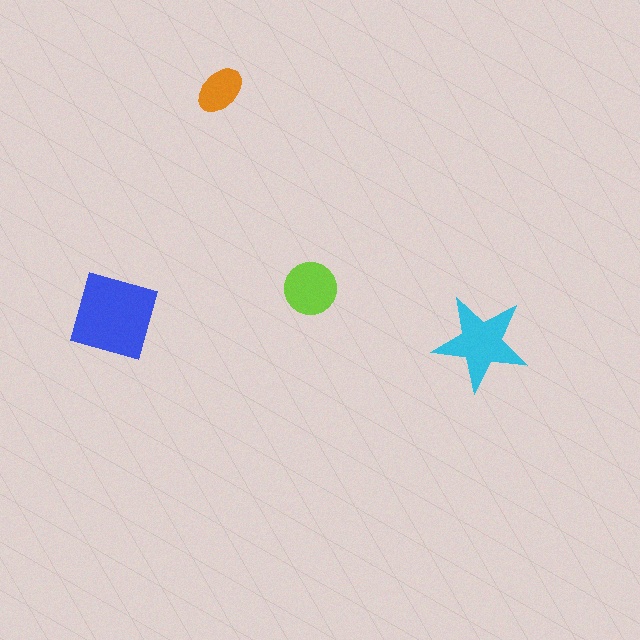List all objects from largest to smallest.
The blue square, the cyan star, the lime circle, the orange ellipse.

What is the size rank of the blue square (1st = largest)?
1st.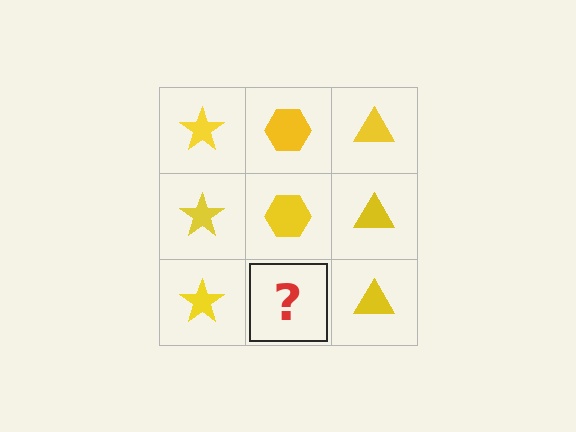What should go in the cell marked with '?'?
The missing cell should contain a yellow hexagon.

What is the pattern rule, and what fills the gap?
The rule is that each column has a consistent shape. The gap should be filled with a yellow hexagon.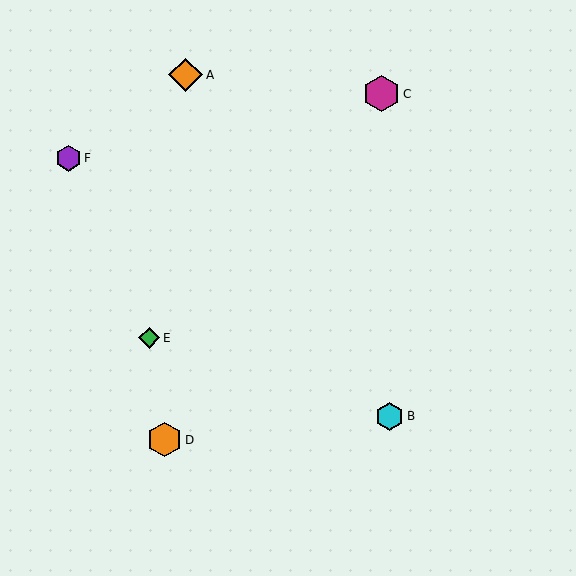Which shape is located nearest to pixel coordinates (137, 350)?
The green diamond (labeled E) at (149, 338) is nearest to that location.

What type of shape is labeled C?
Shape C is a magenta hexagon.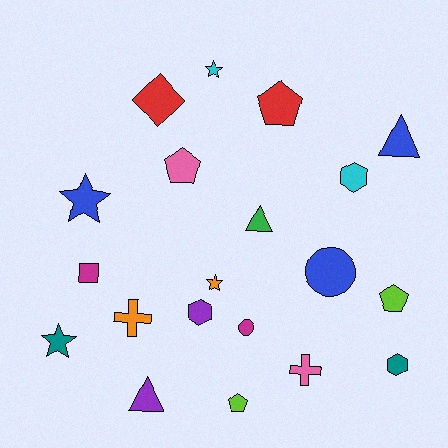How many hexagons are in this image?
There are 3 hexagons.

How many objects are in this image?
There are 20 objects.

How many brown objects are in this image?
There are no brown objects.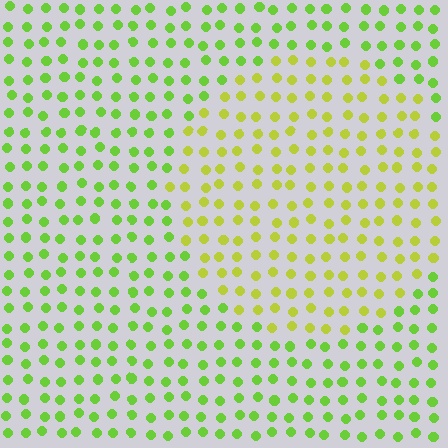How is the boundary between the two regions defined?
The boundary is defined purely by a slight shift in hue (about 31 degrees). Spacing, size, and orientation are identical on both sides.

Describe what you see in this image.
The image is filled with small lime elements in a uniform arrangement. A circle-shaped region is visible where the elements are tinted to a slightly different hue, forming a subtle color boundary.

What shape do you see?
I see a circle.